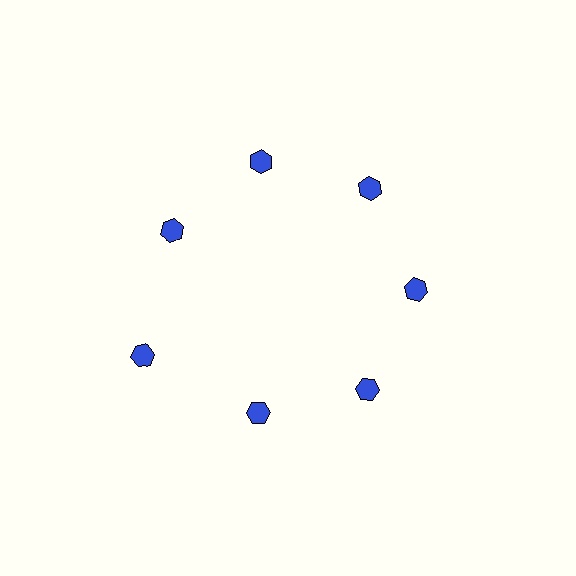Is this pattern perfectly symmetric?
No. The 7 blue hexagons are arranged in a ring, but one element near the 8 o'clock position is pushed outward from the center, breaking the 7-fold rotational symmetry.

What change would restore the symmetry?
The symmetry would be restored by moving it inward, back onto the ring so that all 7 hexagons sit at equal angles and equal distance from the center.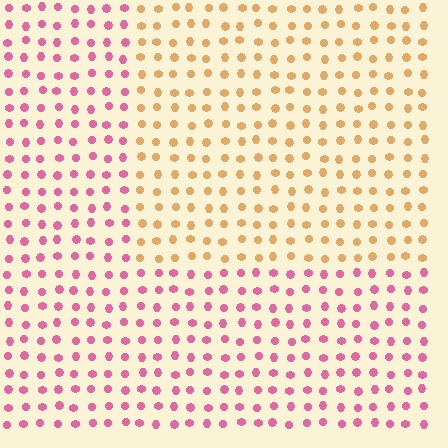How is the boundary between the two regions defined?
The boundary is defined purely by a slight shift in hue (about 63 degrees). Spacing, size, and orientation are identical on both sides.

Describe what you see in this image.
The image is filled with small pink elements in a uniform arrangement. A rectangle-shaped region is visible where the elements are tinted to a slightly different hue, forming a subtle color boundary.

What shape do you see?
I see a rectangle.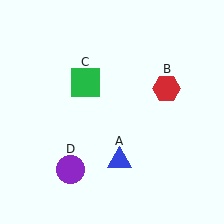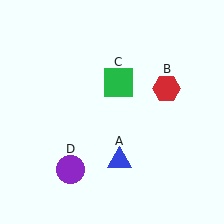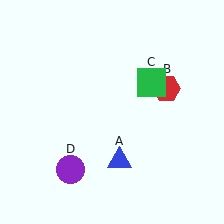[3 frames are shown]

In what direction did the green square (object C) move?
The green square (object C) moved right.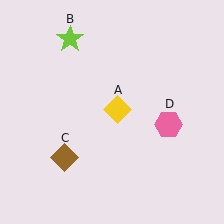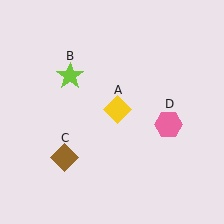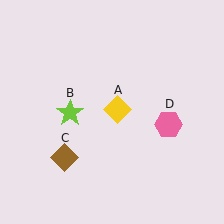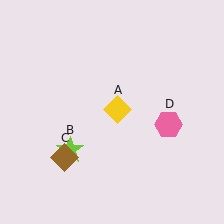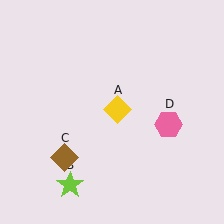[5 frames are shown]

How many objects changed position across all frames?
1 object changed position: lime star (object B).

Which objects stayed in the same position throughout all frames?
Yellow diamond (object A) and brown diamond (object C) and pink hexagon (object D) remained stationary.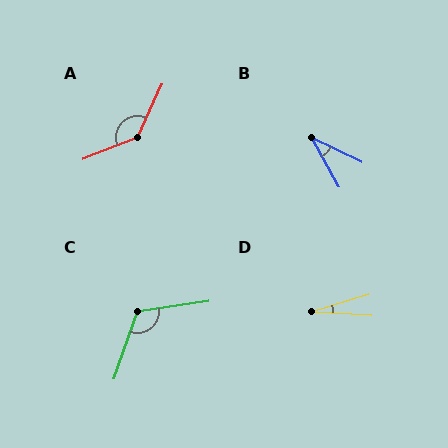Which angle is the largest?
A, at approximately 136 degrees.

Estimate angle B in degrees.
Approximately 35 degrees.